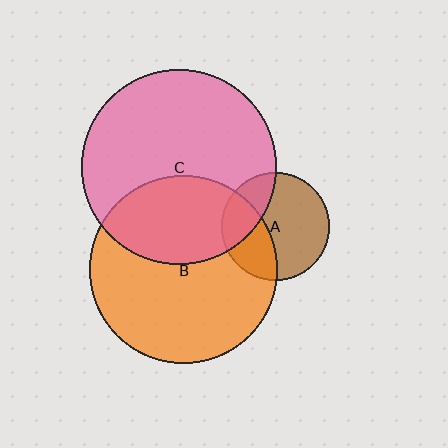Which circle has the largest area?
Circle C (pink).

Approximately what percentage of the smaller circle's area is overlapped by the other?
Approximately 25%.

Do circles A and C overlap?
Yes.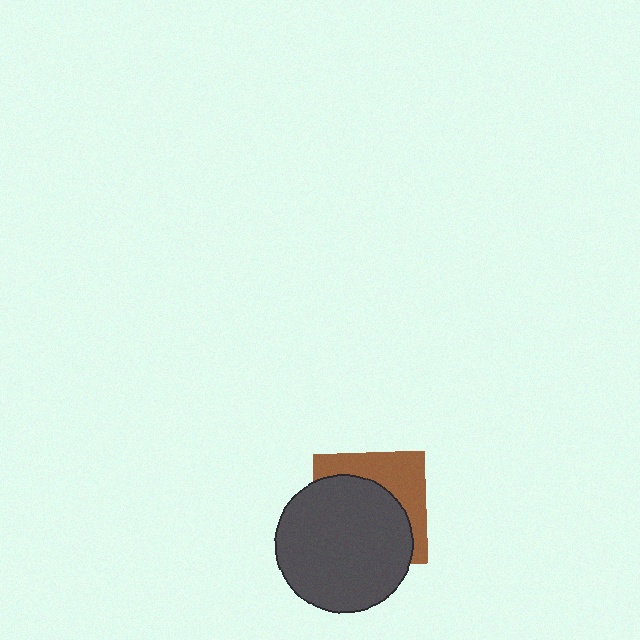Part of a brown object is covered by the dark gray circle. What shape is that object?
It is a square.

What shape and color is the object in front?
The object in front is a dark gray circle.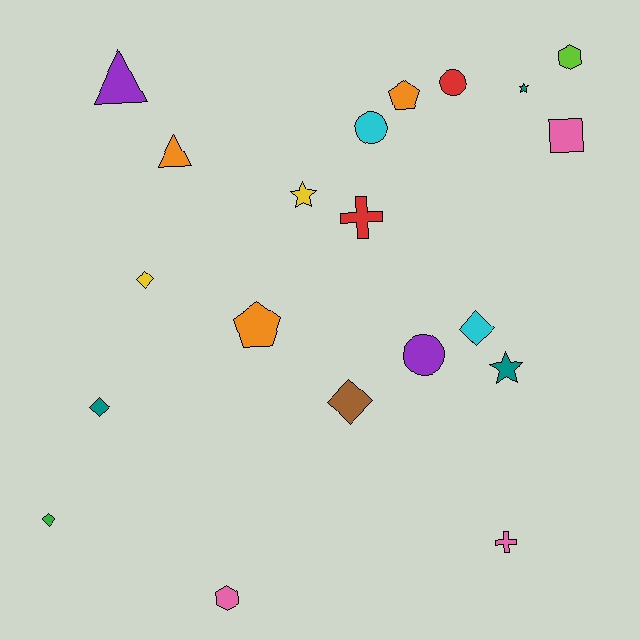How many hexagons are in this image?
There are 2 hexagons.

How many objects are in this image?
There are 20 objects.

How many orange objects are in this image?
There are 3 orange objects.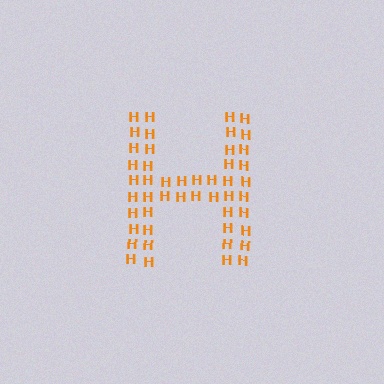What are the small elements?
The small elements are letter H's.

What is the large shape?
The large shape is the letter H.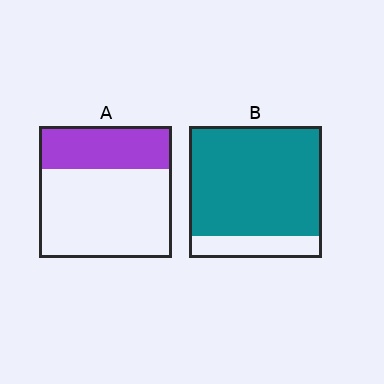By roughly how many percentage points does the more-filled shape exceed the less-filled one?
By roughly 50 percentage points (B over A).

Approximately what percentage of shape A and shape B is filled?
A is approximately 35% and B is approximately 85%.